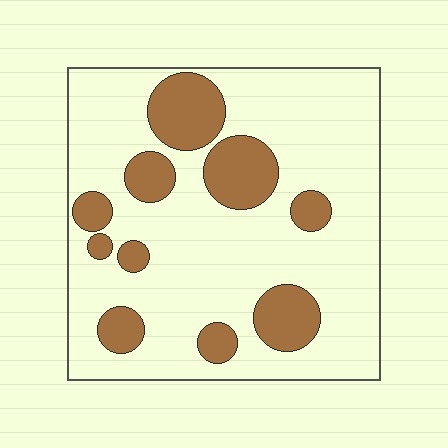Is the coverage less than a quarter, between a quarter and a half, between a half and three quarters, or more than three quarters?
Less than a quarter.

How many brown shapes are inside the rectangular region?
10.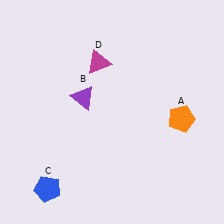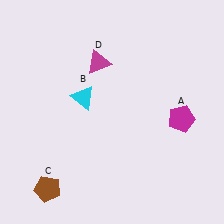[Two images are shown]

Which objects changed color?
A changed from orange to magenta. B changed from purple to cyan. C changed from blue to brown.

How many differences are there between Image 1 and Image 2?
There are 3 differences between the two images.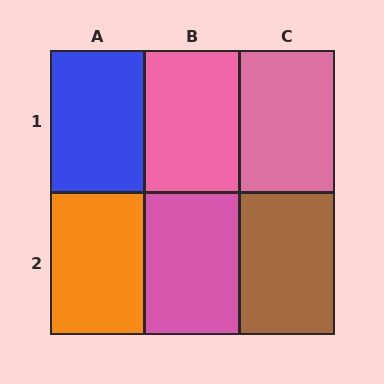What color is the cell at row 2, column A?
Orange.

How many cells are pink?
3 cells are pink.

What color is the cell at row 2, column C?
Brown.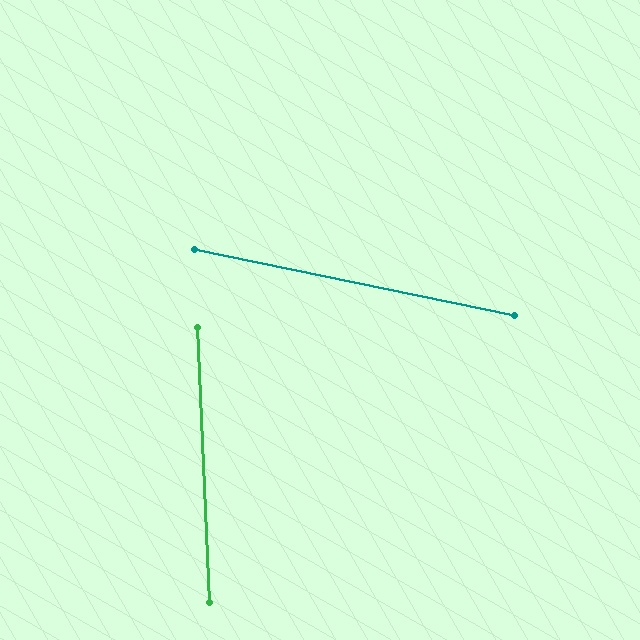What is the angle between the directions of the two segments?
Approximately 76 degrees.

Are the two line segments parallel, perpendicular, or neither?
Neither parallel nor perpendicular — they differ by about 76°.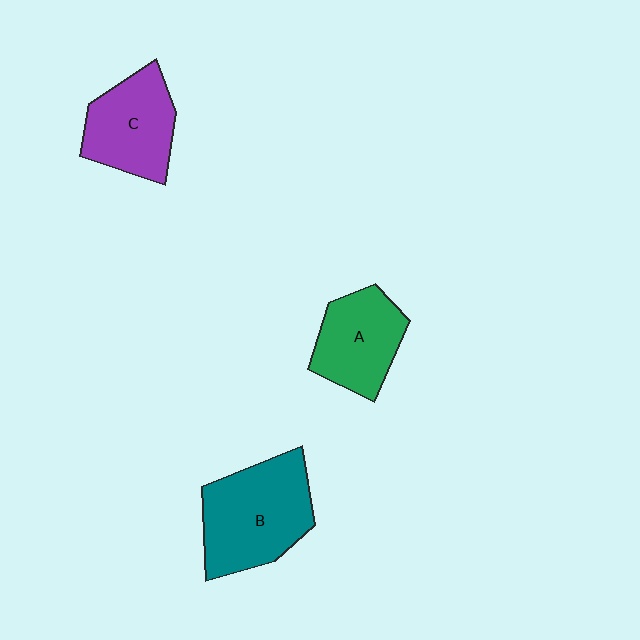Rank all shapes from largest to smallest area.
From largest to smallest: B (teal), C (purple), A (green).